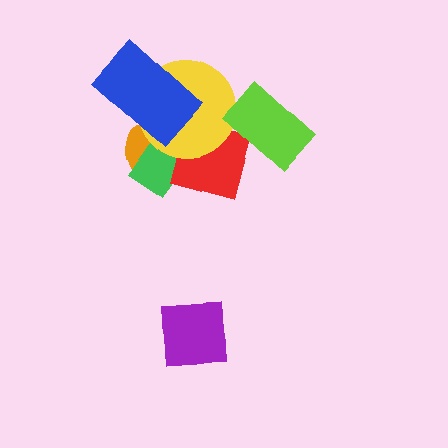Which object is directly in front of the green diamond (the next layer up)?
The red square is directly in front of the green diamond.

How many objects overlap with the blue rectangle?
2 objects overlap with the blue rectangle.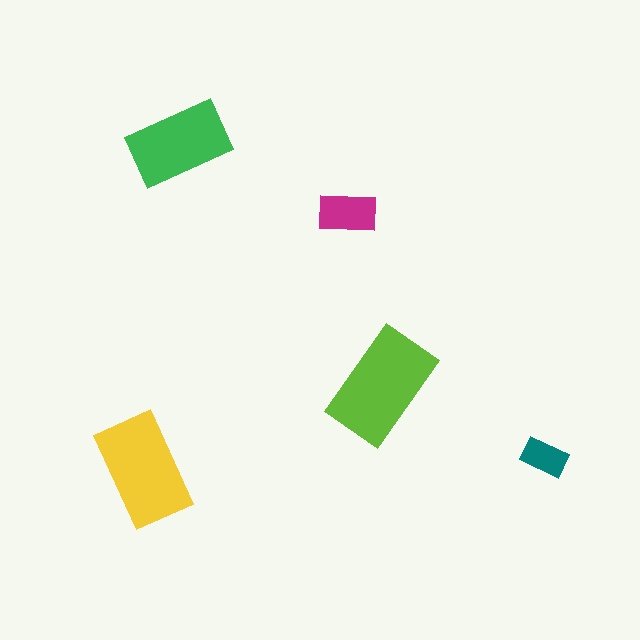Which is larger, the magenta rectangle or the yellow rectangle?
The yellow one.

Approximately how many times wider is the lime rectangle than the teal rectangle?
About 2.5 times wider.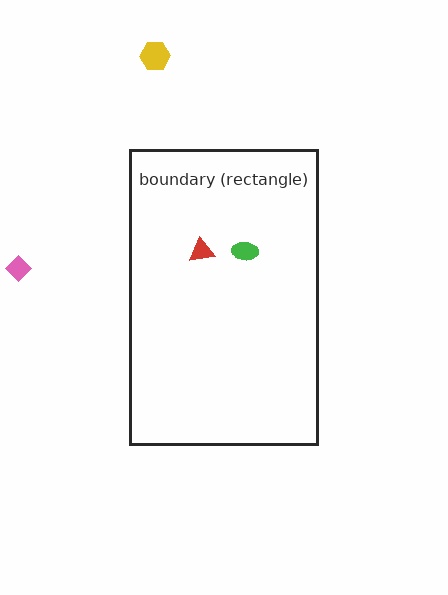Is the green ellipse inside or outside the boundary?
Inside.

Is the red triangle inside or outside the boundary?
Inside.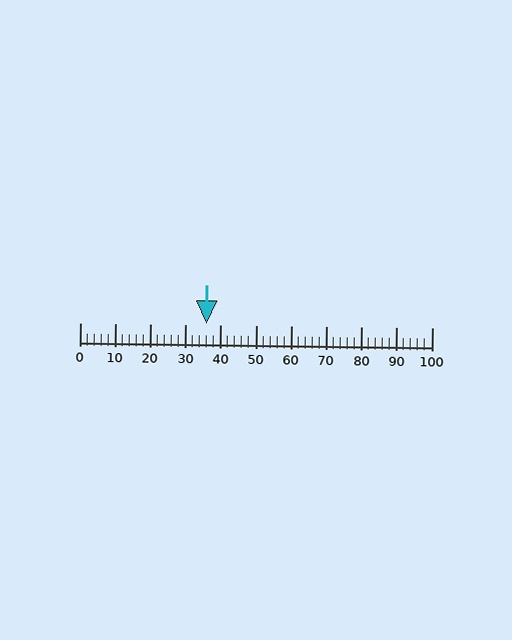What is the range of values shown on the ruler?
The ruler shows values from 0 to 100.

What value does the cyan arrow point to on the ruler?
The cyan arrow points to approximately 36.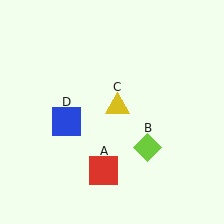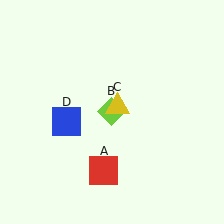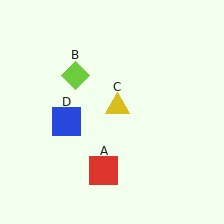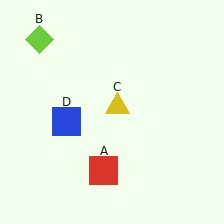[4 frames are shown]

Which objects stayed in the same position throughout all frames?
Red square (object A) and yellow triangle (object C) and blue square (object D) remained stationary.